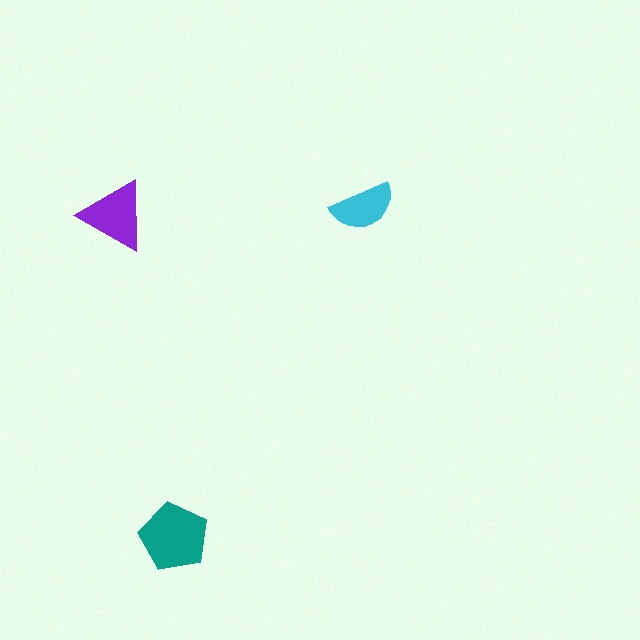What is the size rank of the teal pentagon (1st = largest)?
1st.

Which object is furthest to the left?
The purple triangle is leftmost.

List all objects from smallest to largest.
The cyan semicircle, the purple triangle, the teal pentagon.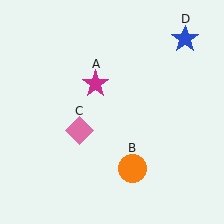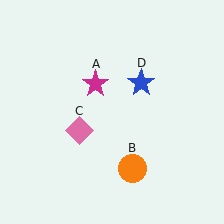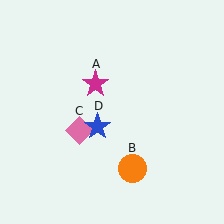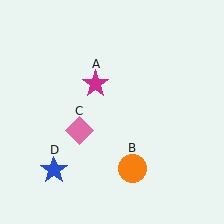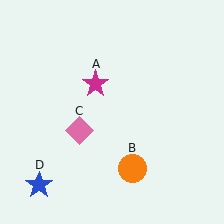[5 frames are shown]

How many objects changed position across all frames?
1 object changed position: blue star (object D).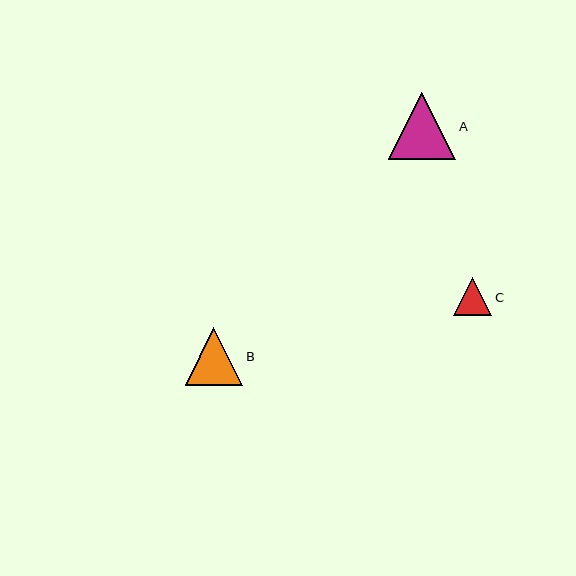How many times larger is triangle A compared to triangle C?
Triangle A is approximately 1.8 times the size of triangle C.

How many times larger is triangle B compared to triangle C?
Triangle B is approximately 1.5 times the size of triangle C.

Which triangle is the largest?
Triangle A is the largest with a size of approximately 67 pixels.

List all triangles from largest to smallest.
From largest to smallest: A, B, C.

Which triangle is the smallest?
Triangle C is the smallest with a size of approximately 38 pixels.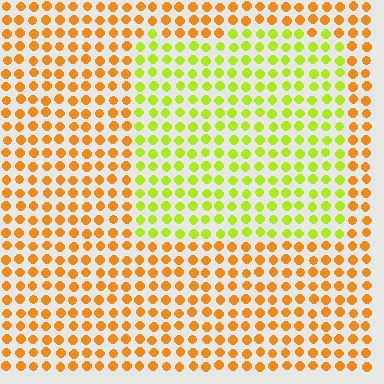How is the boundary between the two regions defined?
The boundary is defined purely by a slight shift in hue (about 47 degrees). Spacing, size, and orientation are identical on both sides.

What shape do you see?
I see a rectangle.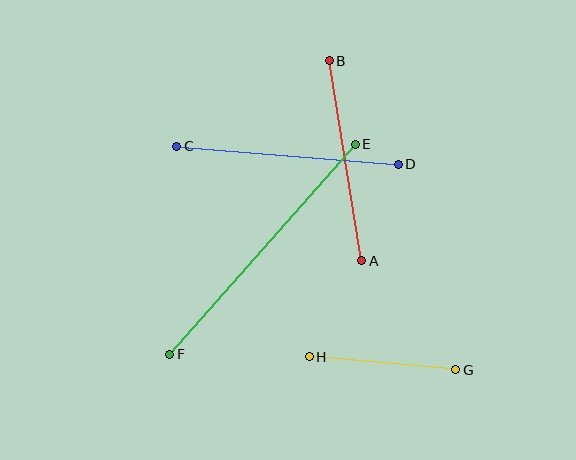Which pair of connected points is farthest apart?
Points E and F are farthest apart.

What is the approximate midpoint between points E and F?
The midpoint is at approximately (262, 249) pixels.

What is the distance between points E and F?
The distance is approximately 280 pixels.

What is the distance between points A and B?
The distance is approximately 203 pixels.